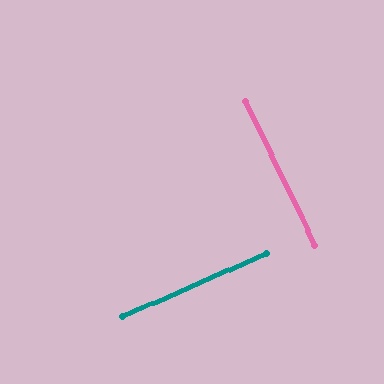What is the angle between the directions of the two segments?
Approximately 88 degrees.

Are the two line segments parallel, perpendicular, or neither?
Perpendicular — they meet at approximately 88°.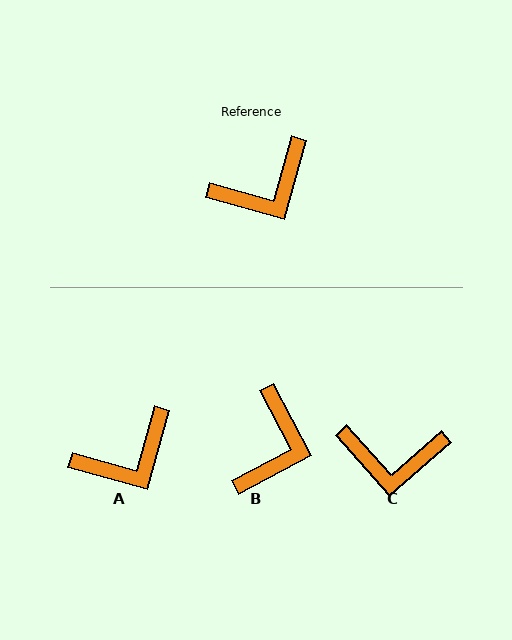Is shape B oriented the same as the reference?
No, it is off by about 43 degrees.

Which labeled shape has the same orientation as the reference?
A.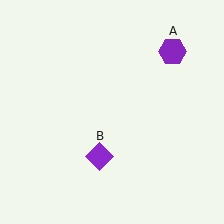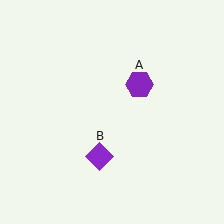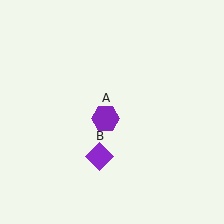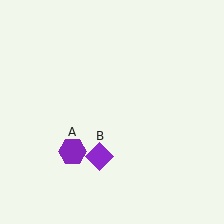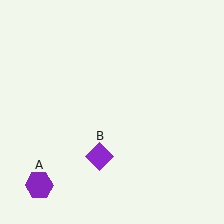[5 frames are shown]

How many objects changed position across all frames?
1 object changed position: purple hexagon (object A).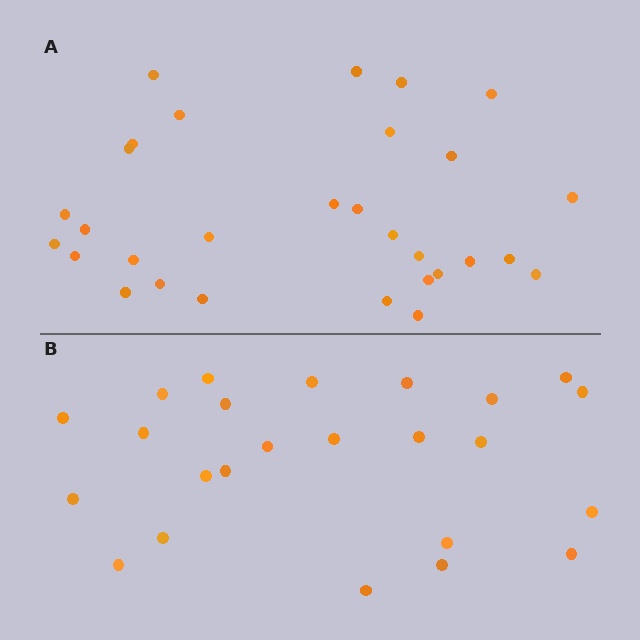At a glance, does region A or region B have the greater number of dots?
Region A (the top region) has more dots.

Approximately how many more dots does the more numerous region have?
Region A has about 6 more dots than region B.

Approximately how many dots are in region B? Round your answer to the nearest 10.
About 20 dots. (The exact count is 24, which rounds to 20.)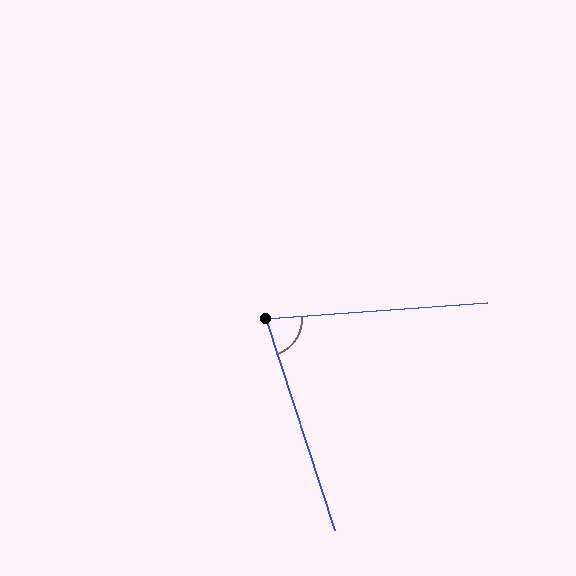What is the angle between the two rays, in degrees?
Approximately 76 degrees.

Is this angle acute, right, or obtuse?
It is acute.